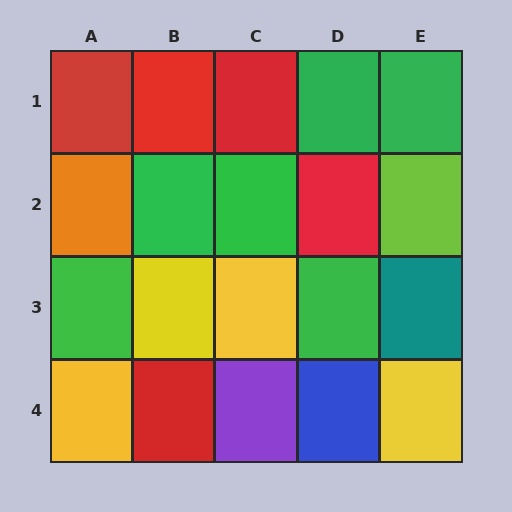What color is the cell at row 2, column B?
Green.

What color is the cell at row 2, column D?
Red.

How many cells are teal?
1 cell is teal.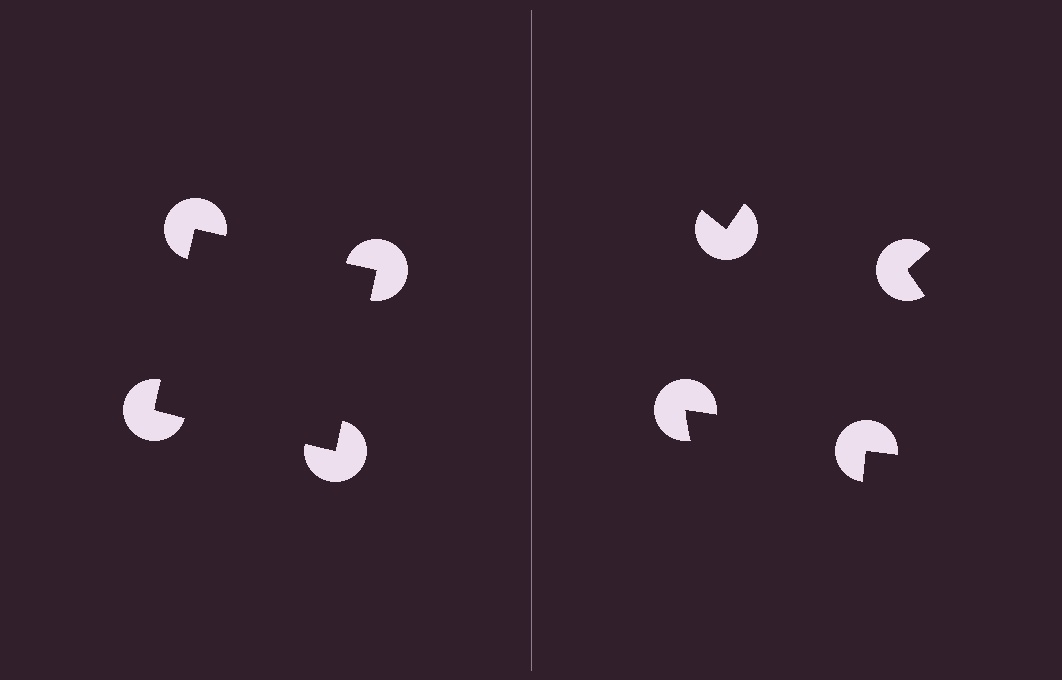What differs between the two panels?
The pac-man discs are positioned identically on both sides; only the wedge orientations differ. On the left they align to a square; on the right they are misaligned.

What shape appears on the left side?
An illusory square.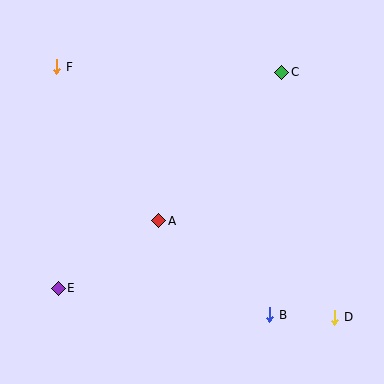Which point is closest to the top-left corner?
Point F is closest to the top-left corner.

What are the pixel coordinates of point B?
Point B is at (270, 315).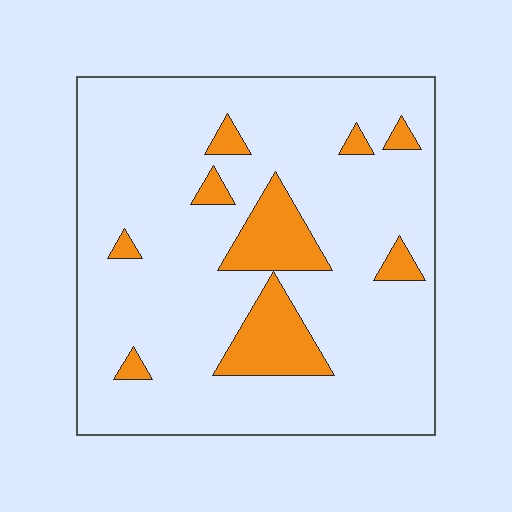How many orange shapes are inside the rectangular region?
9.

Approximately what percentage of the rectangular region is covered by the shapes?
Approximately 15%.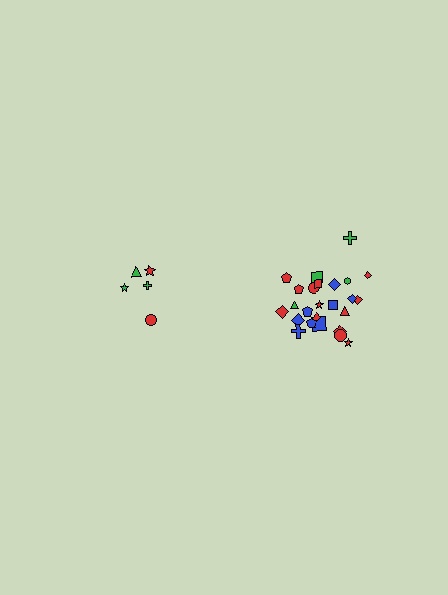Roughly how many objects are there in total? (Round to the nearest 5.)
Roughly 30 objects in total.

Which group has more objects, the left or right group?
The right group.